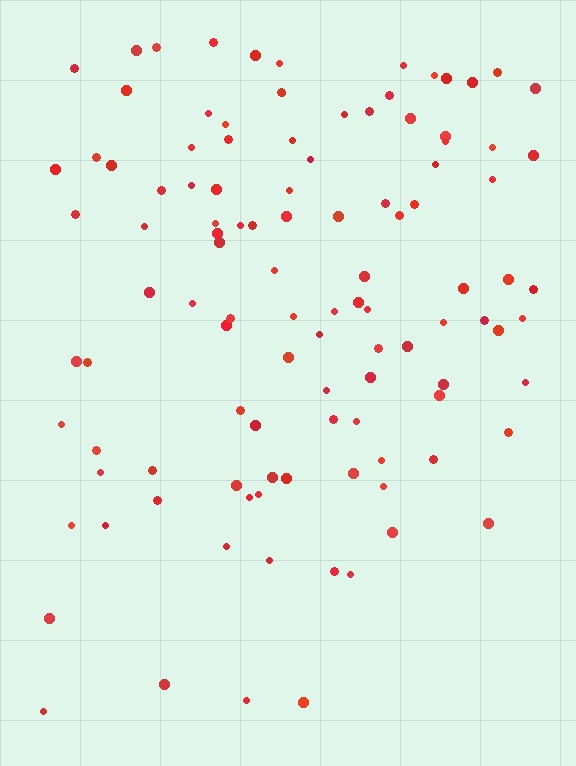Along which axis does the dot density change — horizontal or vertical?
Vertical.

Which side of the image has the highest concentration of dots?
The top.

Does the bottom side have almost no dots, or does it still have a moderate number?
Still a moderate number, just noticeably fewer than the top.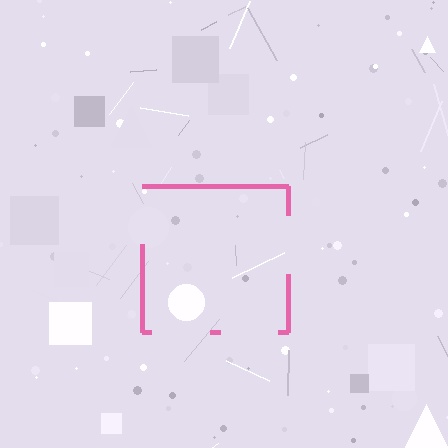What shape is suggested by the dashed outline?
The dashed outline suggests a square.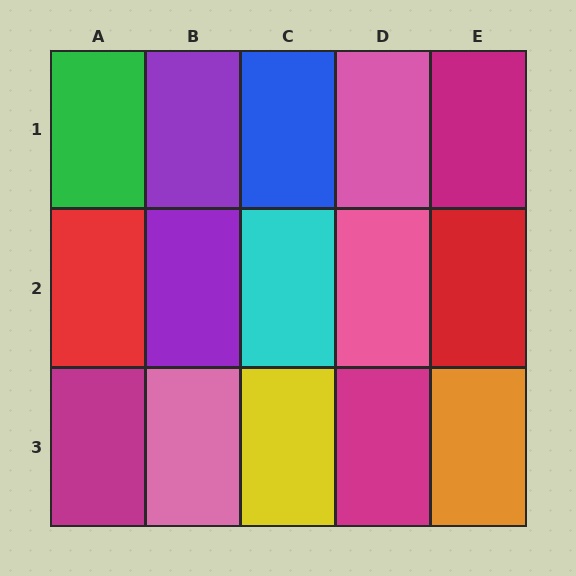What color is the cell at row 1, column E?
Magenta.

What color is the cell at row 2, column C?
Cyan.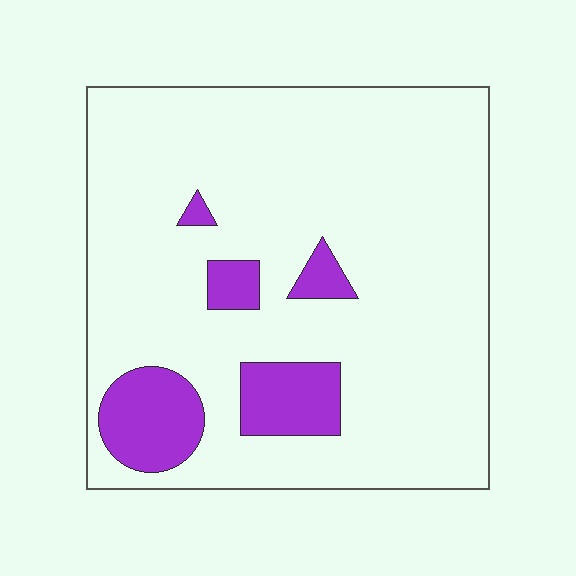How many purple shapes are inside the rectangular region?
5.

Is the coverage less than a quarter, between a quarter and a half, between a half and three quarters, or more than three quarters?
Less than a quarter.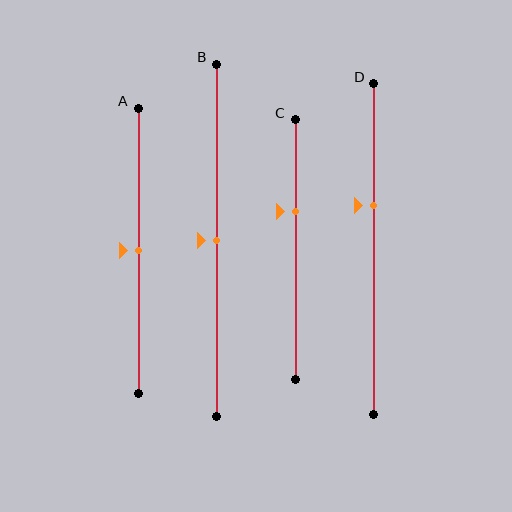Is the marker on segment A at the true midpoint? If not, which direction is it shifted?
Yes, the marker on segment A is at the true midpoint.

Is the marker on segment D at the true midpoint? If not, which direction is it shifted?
No, the marker on segment D is shifted upward by about 13% of the segment length.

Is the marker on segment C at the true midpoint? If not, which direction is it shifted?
No, the marker on segment C is shifted upward by about 15% of the segment length.